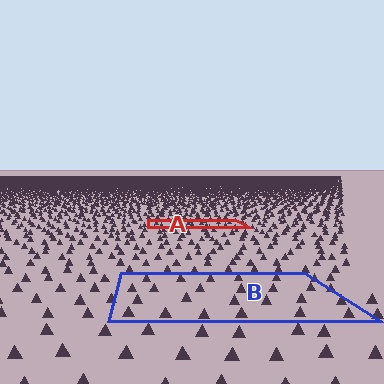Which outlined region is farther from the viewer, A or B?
Region A is farther from the viewer — the texture elements inside it appear smaller and more densely packed.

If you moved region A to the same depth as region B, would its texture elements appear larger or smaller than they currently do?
They would appear larger. At a closer depth, the same texture elements are projected at a bigger on-screen size.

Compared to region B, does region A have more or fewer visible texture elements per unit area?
Region A has more texture elements per unit area — they are packed more densely because it is farther away.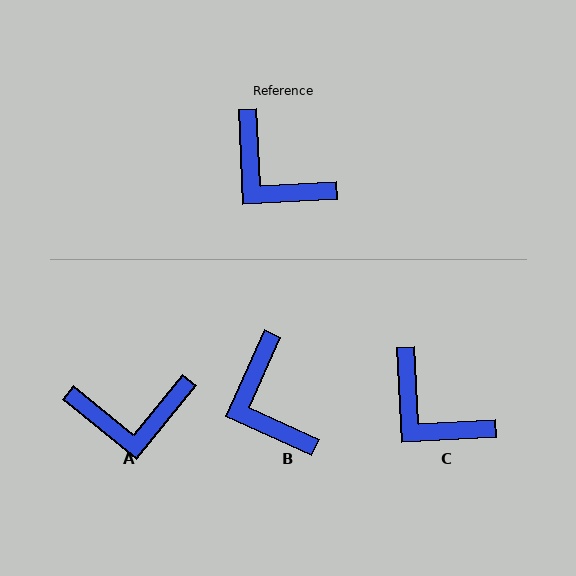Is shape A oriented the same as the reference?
No, it is off by about 48 degrees.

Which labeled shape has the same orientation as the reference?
C.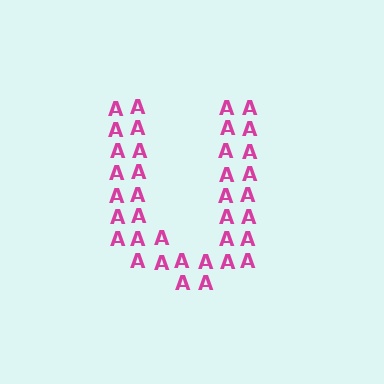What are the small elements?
The small elements are letter A's.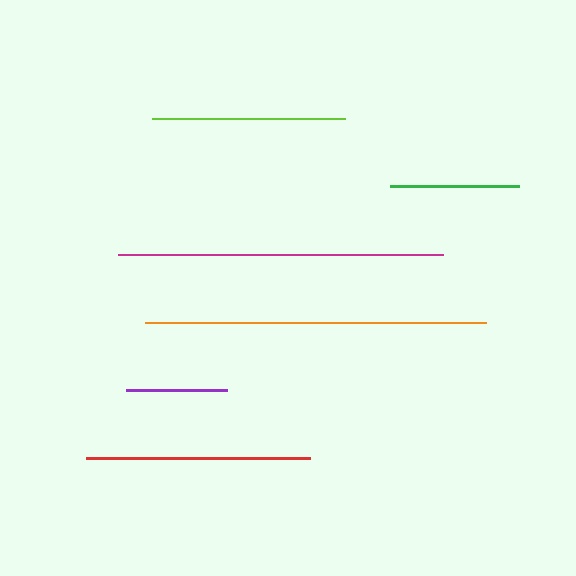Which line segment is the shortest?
The purple line is the shortest at approximately 101 pixels.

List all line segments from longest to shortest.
From longest to shortest: orange, magenta, red, lime, green, purple.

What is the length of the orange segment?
The orange segment is approximately 340 pixels long.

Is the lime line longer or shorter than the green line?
The lime line is longer than the green line.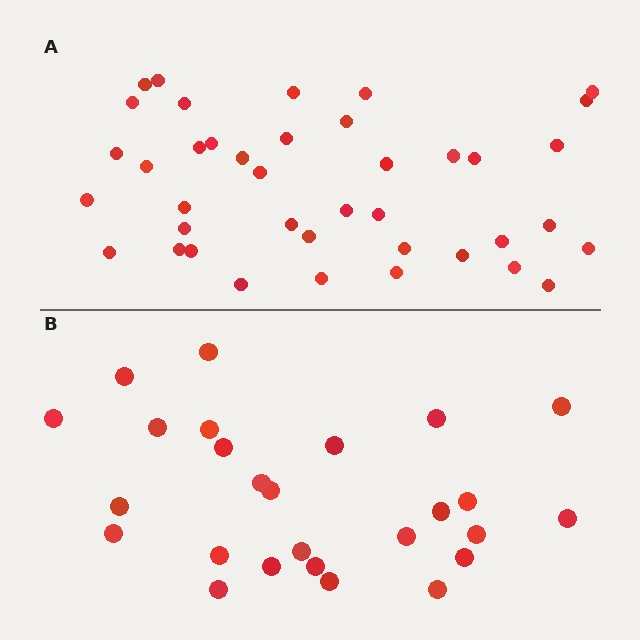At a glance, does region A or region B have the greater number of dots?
Region A (the top region) has more dots.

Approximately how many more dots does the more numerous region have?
Region A has approximately 15 more dots than region B.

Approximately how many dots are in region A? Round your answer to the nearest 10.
About 40 dots.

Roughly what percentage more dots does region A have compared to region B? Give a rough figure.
About 55% more.